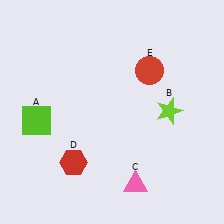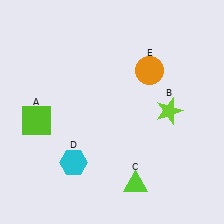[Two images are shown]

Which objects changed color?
C changed from pink to lime. D changed from red to cyan. E changed from red to orange.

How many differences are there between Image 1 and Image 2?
There are 3 differences between the two images.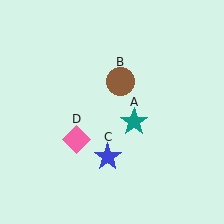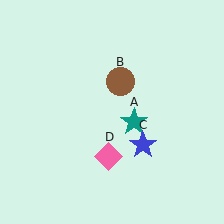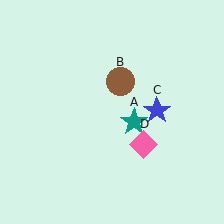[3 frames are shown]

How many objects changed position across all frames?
2 objects changed position: blue star (object C), pink diamond (object D).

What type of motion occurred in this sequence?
The blue star (object C), pink diamond (object D) rotated counterclockwise around the center of the scene.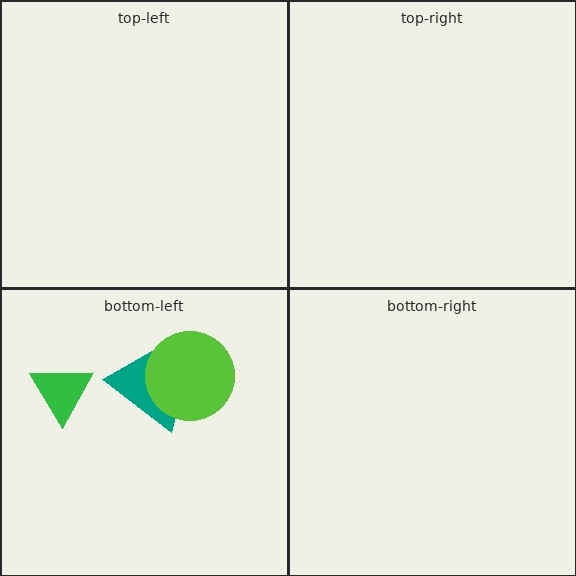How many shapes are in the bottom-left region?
3.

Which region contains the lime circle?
The bottom-left region.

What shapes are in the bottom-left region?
The teal trapezoid, the lime circle, the green triangle.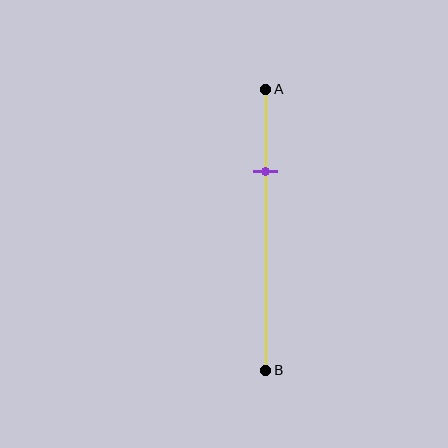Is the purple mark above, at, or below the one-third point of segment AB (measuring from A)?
The purple mark is above the one-third point of segment AB.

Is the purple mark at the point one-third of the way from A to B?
No, the mark is at about 30% from A, not at the 33% one-third point.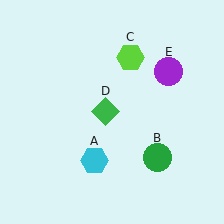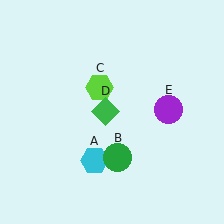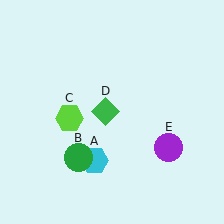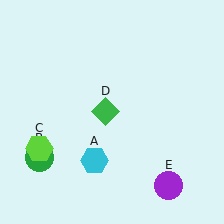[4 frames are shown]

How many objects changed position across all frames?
3 objects changed position: green circle (object B), lime hexagon (object C), purple circle (object E).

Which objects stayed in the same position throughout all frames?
Cyan hexagon (object A) and green diamond (object D) remained stationary.